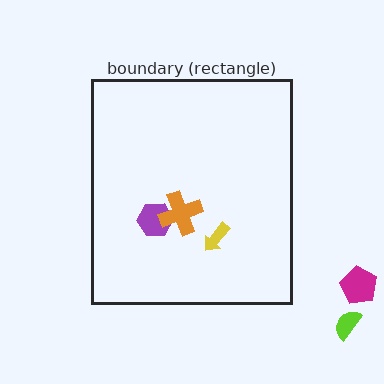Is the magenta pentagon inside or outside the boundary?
Outside.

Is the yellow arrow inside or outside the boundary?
Inside.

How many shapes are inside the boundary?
3 inside, 2 outside.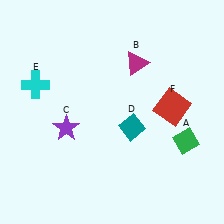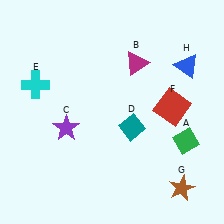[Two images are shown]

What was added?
A brown star (G), a blue triangle (H) were added in Image 2.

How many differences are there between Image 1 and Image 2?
There are 2 differences between the two images.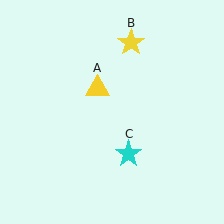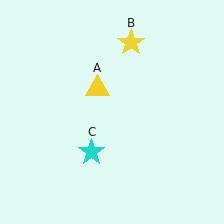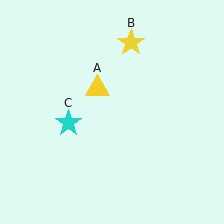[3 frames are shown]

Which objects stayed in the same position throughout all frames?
Yellow triangle (object A) and yellow star (object B) remained stationary.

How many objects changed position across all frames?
1 object changed position: cyan star (object C).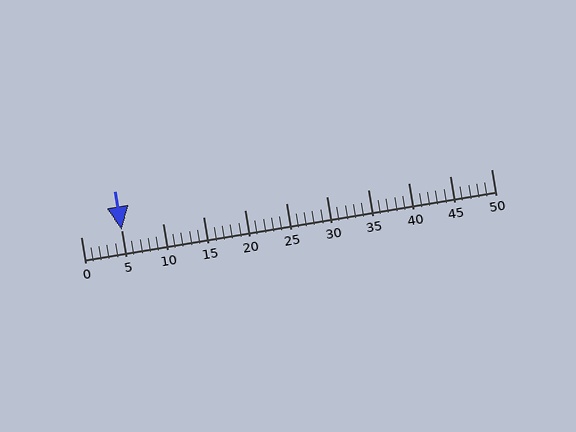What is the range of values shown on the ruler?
The ruler shows values from 0 to 50.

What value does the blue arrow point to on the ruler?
The blue arrow points to approximately 5.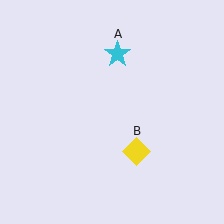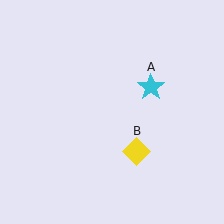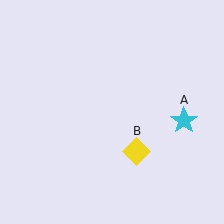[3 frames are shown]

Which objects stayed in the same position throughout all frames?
Yellow diamond (object B) remained stationary.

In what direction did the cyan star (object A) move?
The cyan star (object A) moved down and to the right.